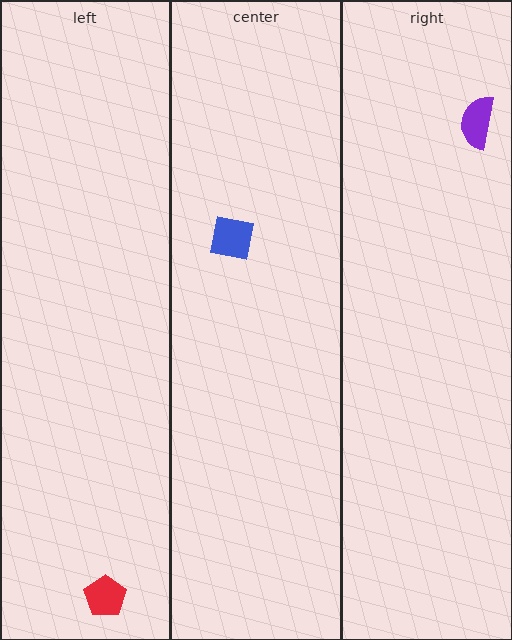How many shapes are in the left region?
1.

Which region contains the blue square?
The center region.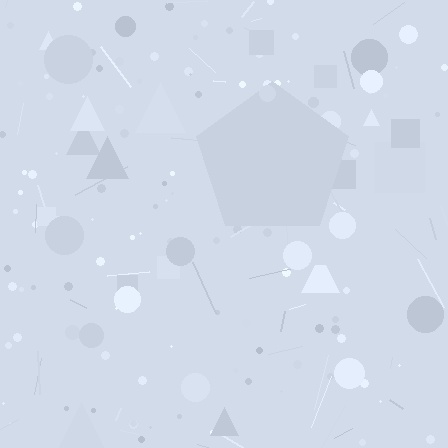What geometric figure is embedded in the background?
A pentagon is embedded in the background.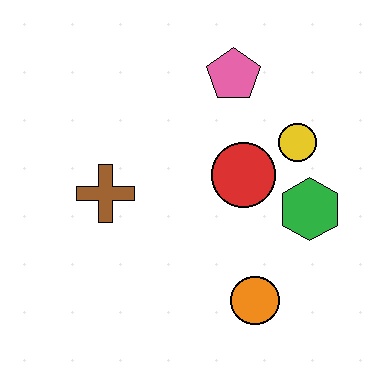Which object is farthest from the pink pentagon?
The orange circle is farthest from the pink pentagon.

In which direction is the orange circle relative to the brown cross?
The orange circle is to the right of the brown cross.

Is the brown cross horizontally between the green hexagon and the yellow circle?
No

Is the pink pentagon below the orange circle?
No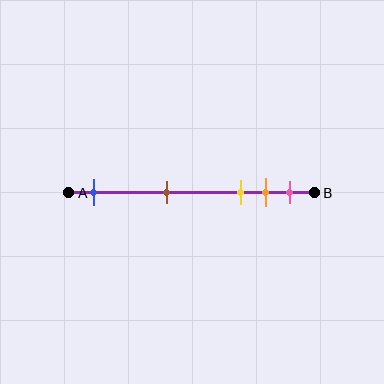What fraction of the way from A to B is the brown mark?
The brown mark is approximately 40% (0.4) of the way from A to B.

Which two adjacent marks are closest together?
The orange and pink marks are the closest adjacent pair.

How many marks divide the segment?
There are 5 marks dividing the segment.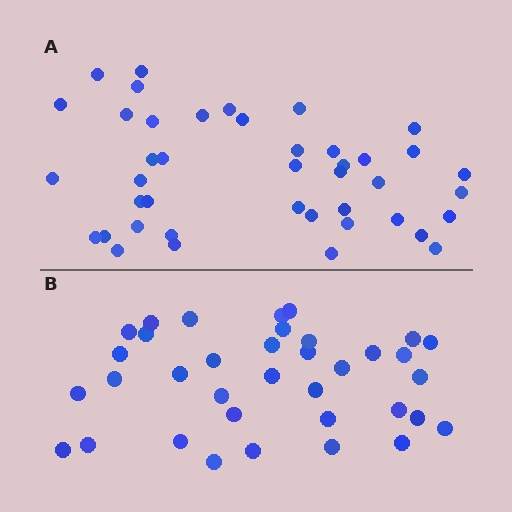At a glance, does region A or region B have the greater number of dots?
Region A (the top region) has more dots.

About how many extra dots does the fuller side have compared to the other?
Region A has about 6 more dots than region B.